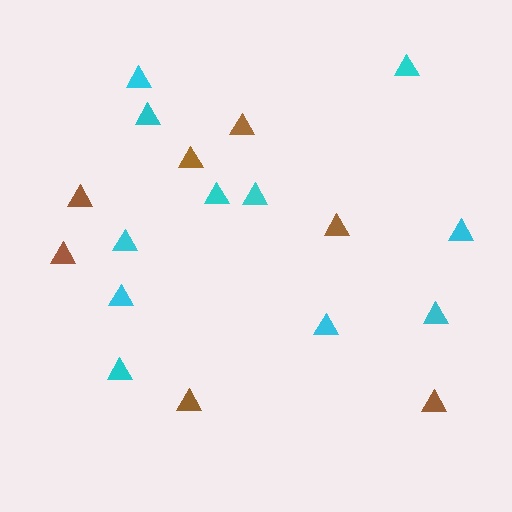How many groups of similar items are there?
There are 2 groups: one group of cyan triangles (11) and one group of brown triangles (7).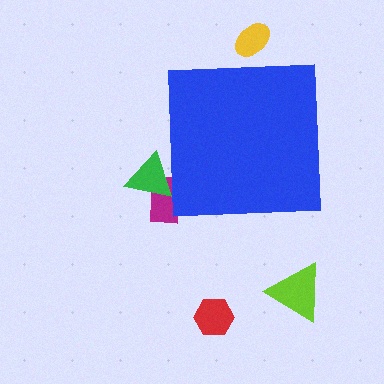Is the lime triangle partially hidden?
No, the lime triangle is fully visible.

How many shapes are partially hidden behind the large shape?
3 shapes are partially hidden.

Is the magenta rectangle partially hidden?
Yes, the magenta rectangle is partially hidden behind the blue square.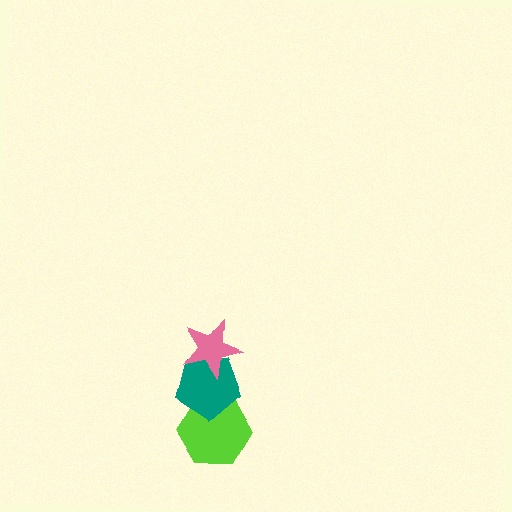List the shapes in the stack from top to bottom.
From top to bottom: the pink star, the teal pentagon, the lime hexagon.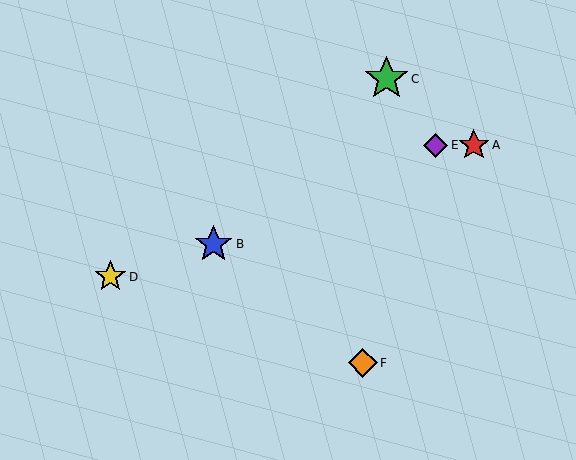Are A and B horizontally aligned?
No, A is at y≈145 and B is at y≈244.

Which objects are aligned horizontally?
Objects A, E are aligned horizontally.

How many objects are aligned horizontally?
2 objects (A, E) are aligned horizontally.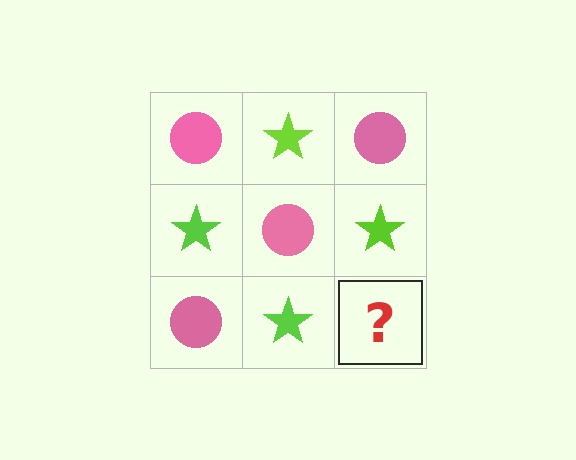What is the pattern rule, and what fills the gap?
The rule is that it alternates pink circle and lime star in a checkerboard pattern. The gap should be filled with a pink circle.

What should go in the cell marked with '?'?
The missing cell should contain a pink circle.